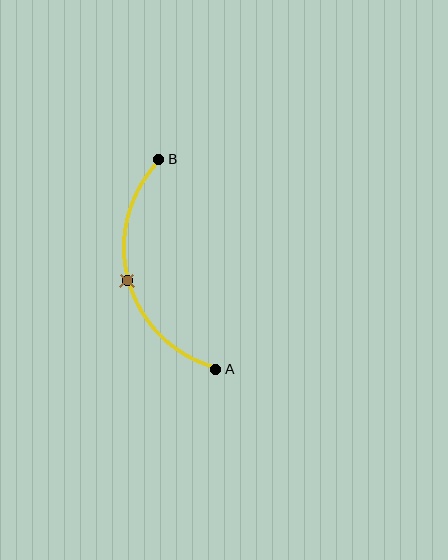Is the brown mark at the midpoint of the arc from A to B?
Yes. The brown mark lies on the arc at equal arc-length from both A and B — it is the arc midpoint.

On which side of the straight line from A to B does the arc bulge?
The arc bulges to the left of the straight line connecting A and B.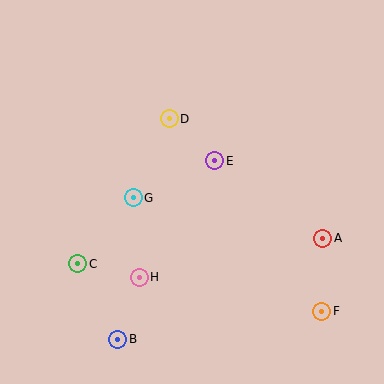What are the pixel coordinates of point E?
Point E is at (215, 161).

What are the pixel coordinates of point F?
Point F is at (322, 311).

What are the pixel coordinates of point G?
Point G is at (133, 198).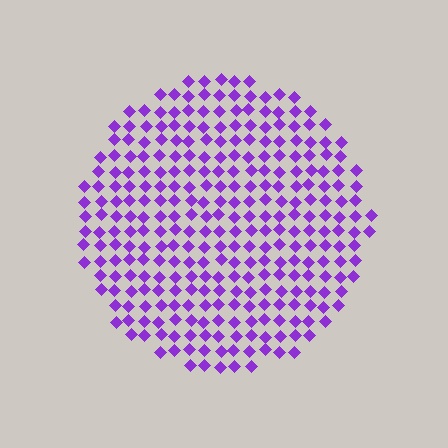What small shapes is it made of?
It is made of small diamonds.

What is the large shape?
The large shape is a circle.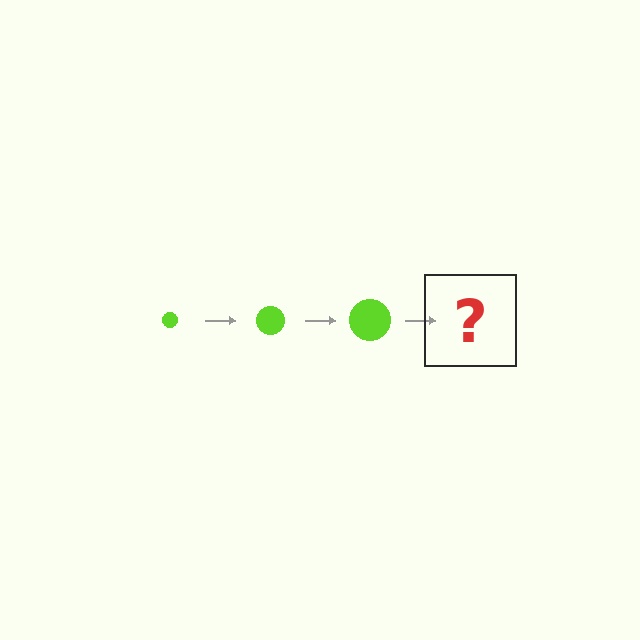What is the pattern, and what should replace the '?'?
The pattern is that the circle gets progressively larger each step. The '?' should be a lime circle, larger than the previous one.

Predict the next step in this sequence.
The next step is a lime circle, larger than the previous one.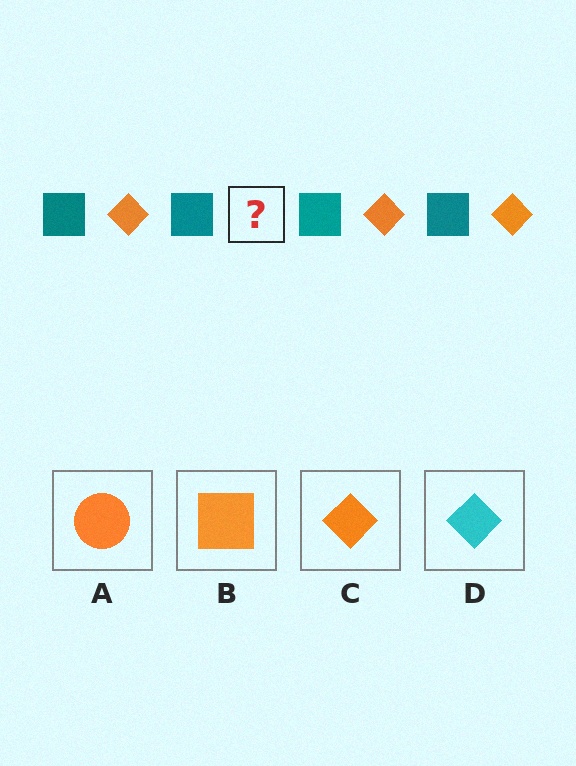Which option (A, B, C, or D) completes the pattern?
C.